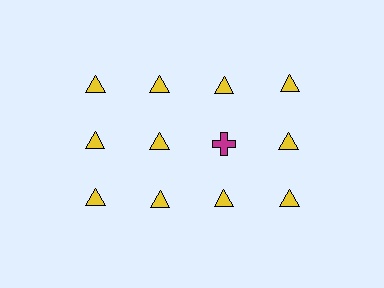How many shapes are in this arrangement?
There are 12 shapes arranged in a grid pattern.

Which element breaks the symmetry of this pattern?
The magenta cross in the second row, center column breaks the symmetry. All other shapes are yellow triangles.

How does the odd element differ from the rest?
It differs in both color (magenta instead of yellow) and shape (cross instead of triangle).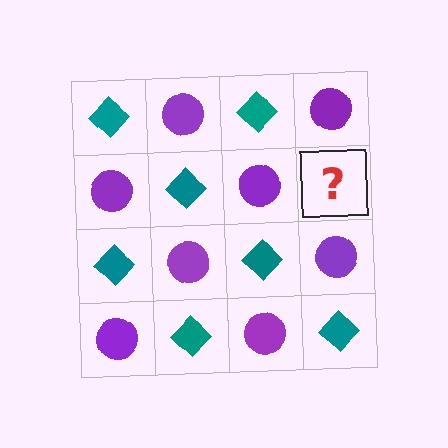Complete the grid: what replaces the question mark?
The question mark should be replaced with a teal diamond.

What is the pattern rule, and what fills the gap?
The rule is that it alternates teal diamond and purple circle in a checkerboard pattern. The gap should be filled with a teal diamond.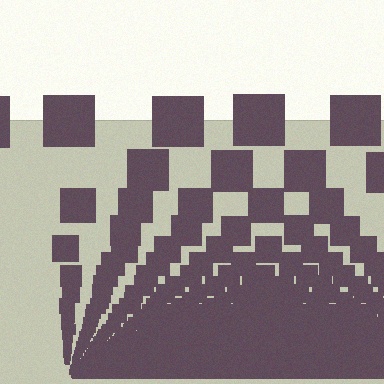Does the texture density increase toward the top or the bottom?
Density increases toward the bottom.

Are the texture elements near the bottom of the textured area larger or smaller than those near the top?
Smaller. The gradient is inverted — elements near the bottom are smaller and denser.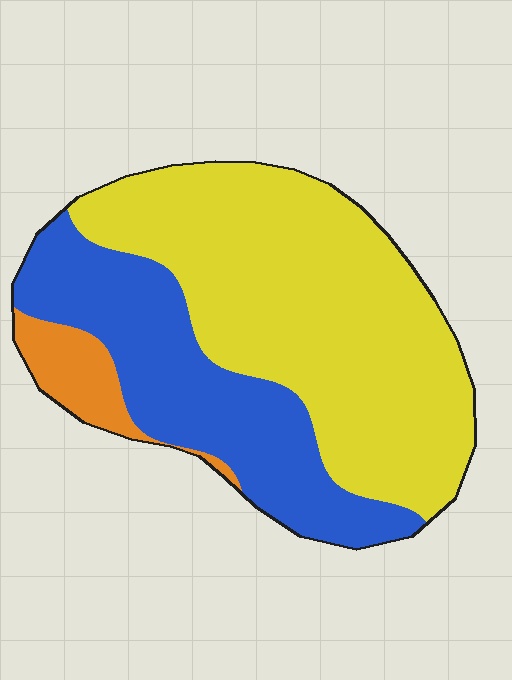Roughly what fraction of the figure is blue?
Blue takes up between a quarter and a half of the figure.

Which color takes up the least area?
Orange, at roughly 5%.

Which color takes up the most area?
Yellow, at roughly 60%.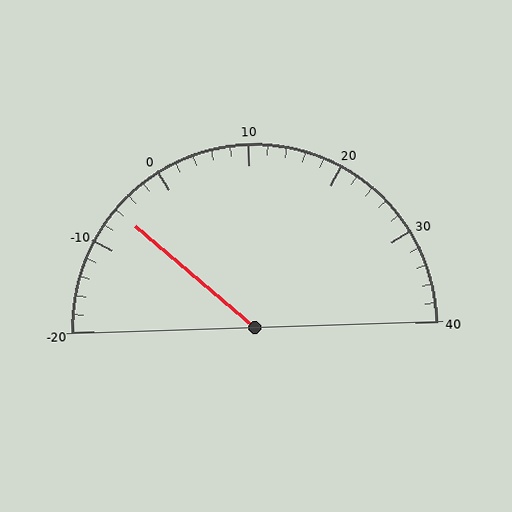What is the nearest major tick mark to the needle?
The nearest major tick mark is -10.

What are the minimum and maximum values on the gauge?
The gauge ranges from -20 to 40.